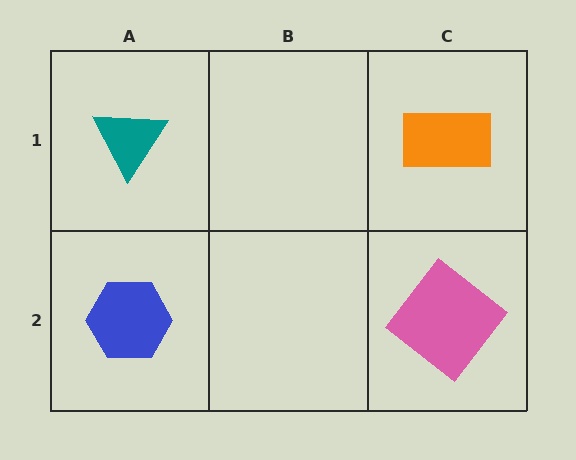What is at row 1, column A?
A teal triangle.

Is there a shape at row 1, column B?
No, that cell is empty.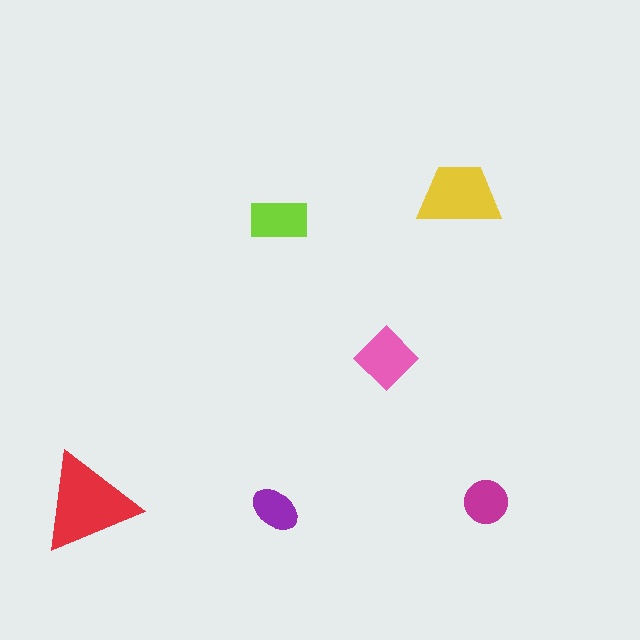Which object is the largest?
The red triangle.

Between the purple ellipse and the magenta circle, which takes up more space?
The magenta circle.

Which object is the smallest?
The purple ellipse.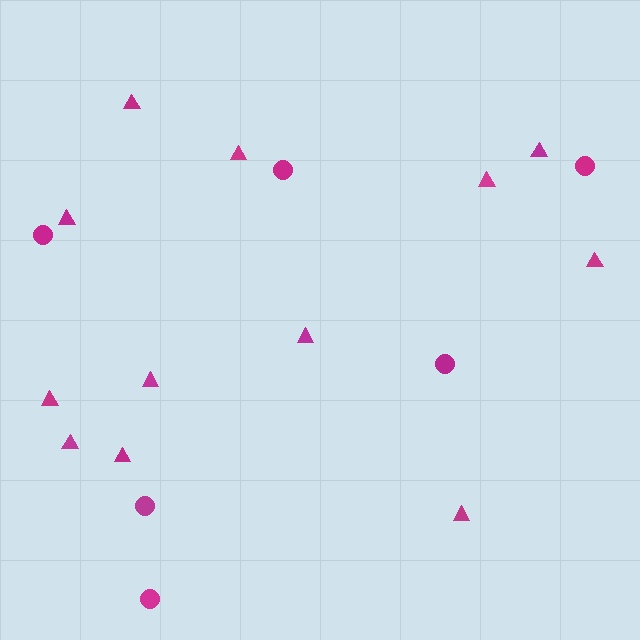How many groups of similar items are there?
There are 2 groups: one group of circles (6) and one group of triangles (12).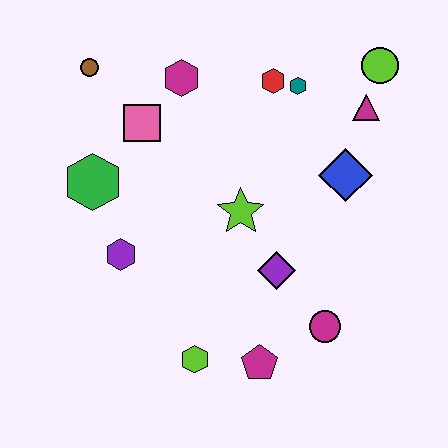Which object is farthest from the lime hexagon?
The lime circle is farthest from the lime hexagon.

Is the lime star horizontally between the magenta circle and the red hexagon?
No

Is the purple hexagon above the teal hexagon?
No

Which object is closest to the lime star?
The purple diamond is closest to the lime star.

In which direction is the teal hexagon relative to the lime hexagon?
The teal hexagon is above the lime hexagon.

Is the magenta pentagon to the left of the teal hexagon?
Yes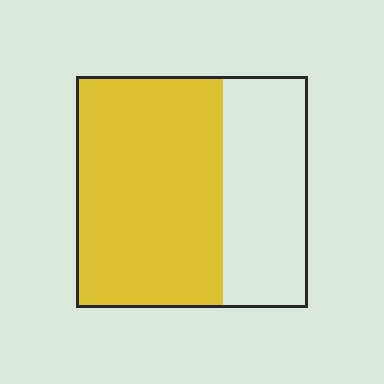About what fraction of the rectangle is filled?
About five eighths (5/8).